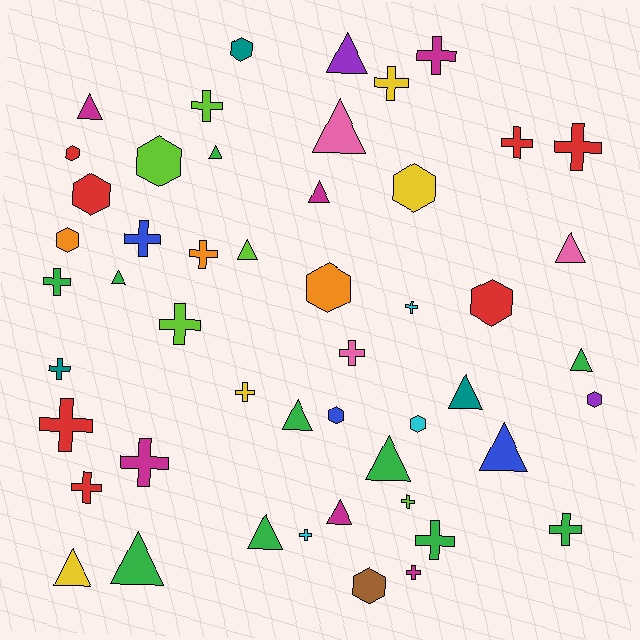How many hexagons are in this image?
There are 12 hexagons.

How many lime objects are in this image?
There are 5 lime objects.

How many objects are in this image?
There are 50 objects.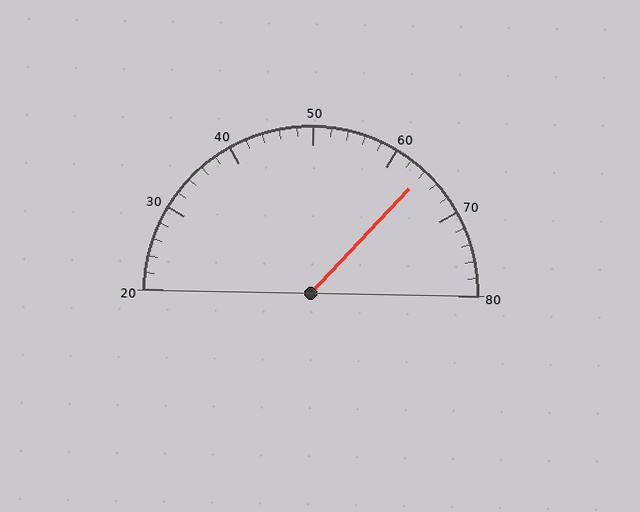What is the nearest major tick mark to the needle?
The nearest major tick mark is 60.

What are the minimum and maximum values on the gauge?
The gauge ranges from 20 to 80.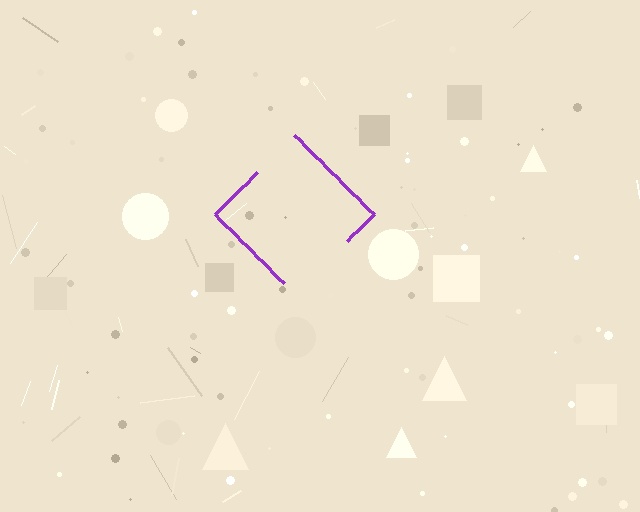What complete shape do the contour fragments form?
The contour fragments form a diamond.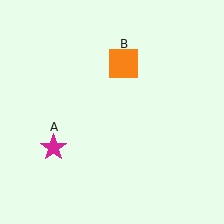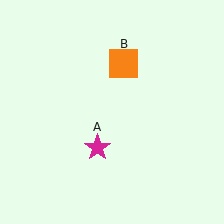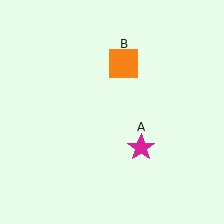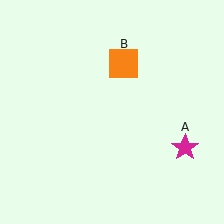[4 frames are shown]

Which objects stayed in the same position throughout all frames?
Orange square (object B) remained stationary.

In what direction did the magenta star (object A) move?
The magenta star (object A) moved right.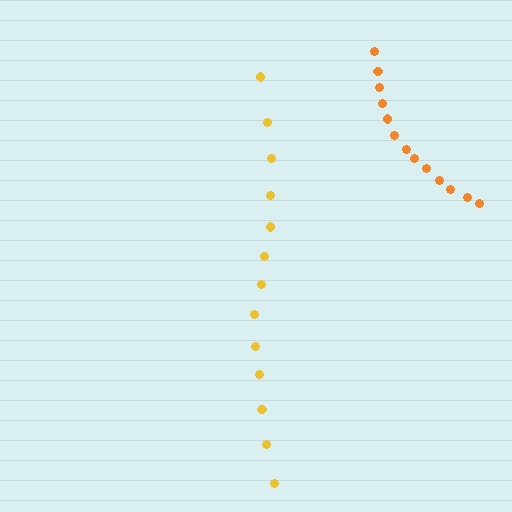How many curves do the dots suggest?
There are 2 distinct paths.